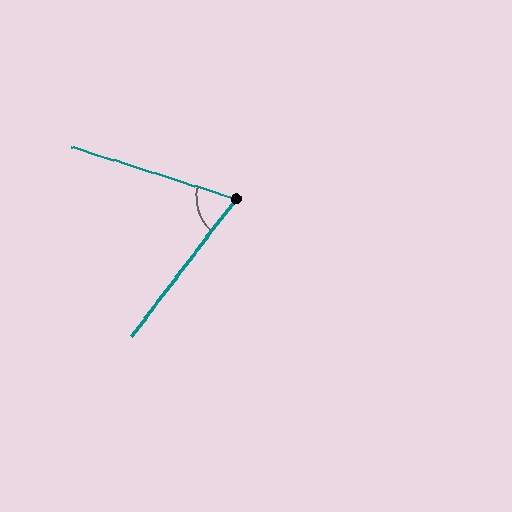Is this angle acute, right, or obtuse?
It is acute.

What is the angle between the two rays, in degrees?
Approximately 70 degrees.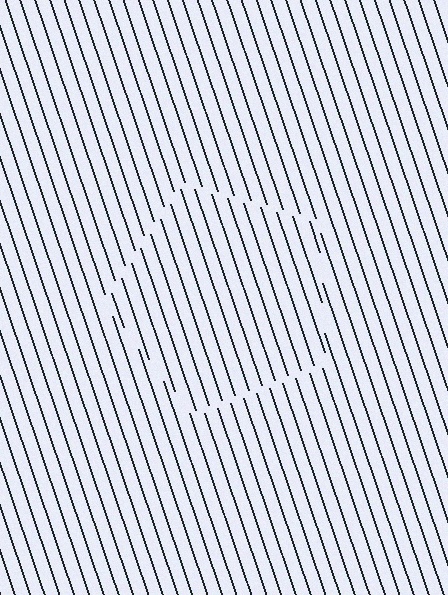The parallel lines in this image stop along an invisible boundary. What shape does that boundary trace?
An illusory pentagon. The interior of the shape contains the same grating, shifted by half a period — the contour is defined by the phase discontinuity where line-ends from the inner and outer gratings abut.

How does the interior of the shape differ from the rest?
The interior of the shape contains the same grating, shifted by half a period — the contour is defined by the phase discontinuity where line-ends from the inner and outer gratings abut.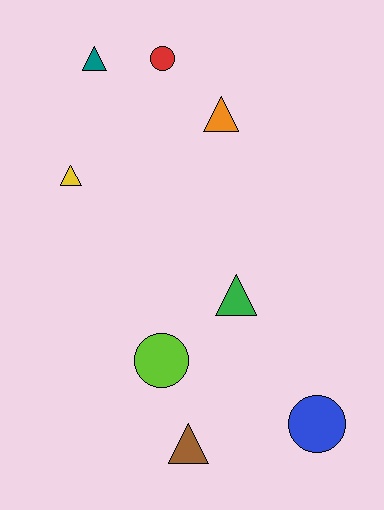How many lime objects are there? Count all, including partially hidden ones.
There is 1 lime object.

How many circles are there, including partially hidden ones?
There are 3 circles.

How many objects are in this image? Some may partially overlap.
There are 8 objects.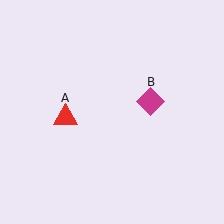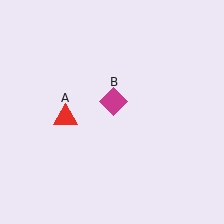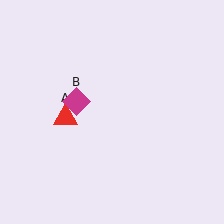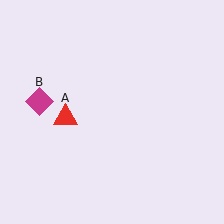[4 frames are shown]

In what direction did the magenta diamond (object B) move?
The magenta diamond (object B) moved left.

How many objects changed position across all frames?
1 object changed position: magenta diamond (object B).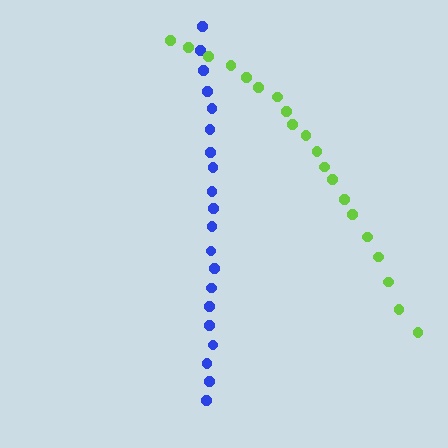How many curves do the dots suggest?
There are 2 distinct paths.